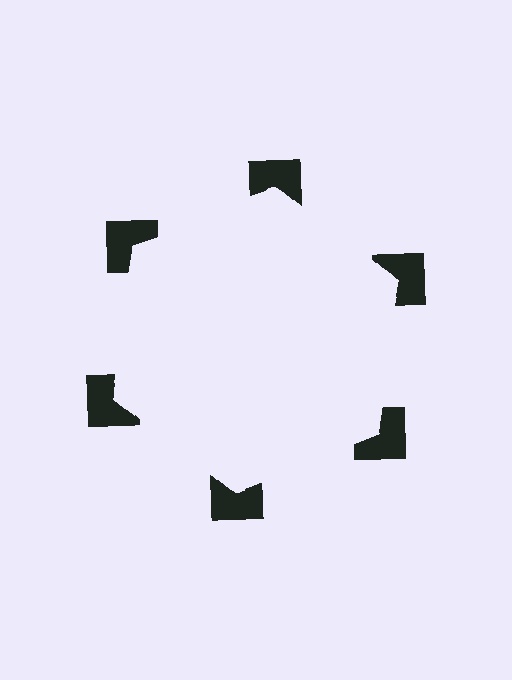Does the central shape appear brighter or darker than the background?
It typically appears slightly brighter than the background, even though no actual brightness change is drawn.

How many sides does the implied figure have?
6 sides.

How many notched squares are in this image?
There are 6 — one at each vertex of the illusory hexagon.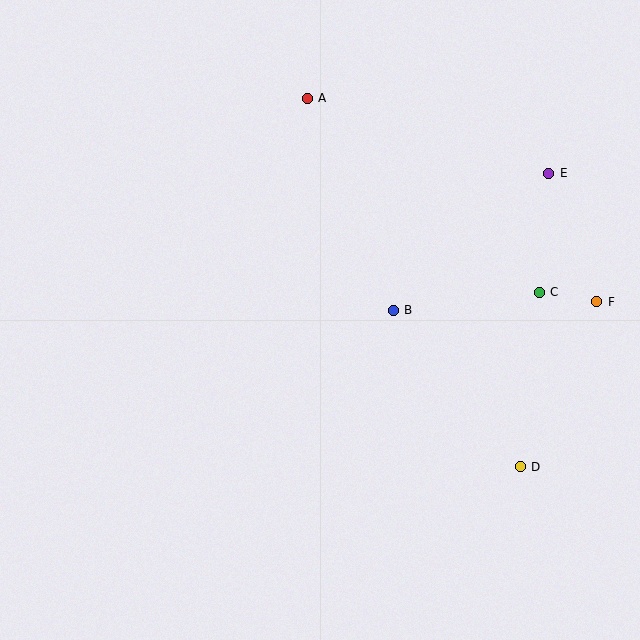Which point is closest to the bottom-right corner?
Point D is closest to the bottom-right corner.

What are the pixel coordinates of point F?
Point F is at (597, 302).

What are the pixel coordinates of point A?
Point A is at (307, 98).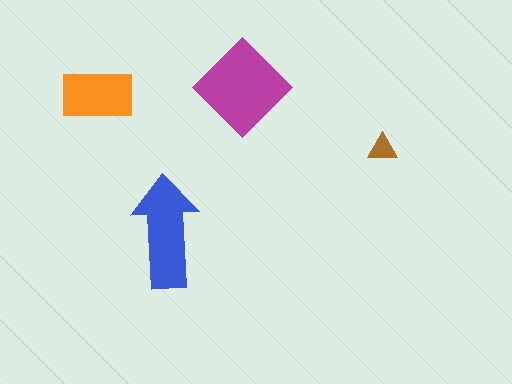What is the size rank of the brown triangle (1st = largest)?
4th.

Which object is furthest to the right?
The brown triangle is rightmost.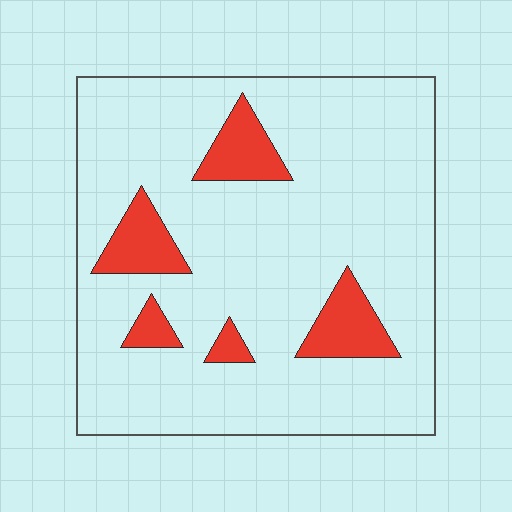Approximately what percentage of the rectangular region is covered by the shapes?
Approximately 15%.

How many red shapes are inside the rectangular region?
5.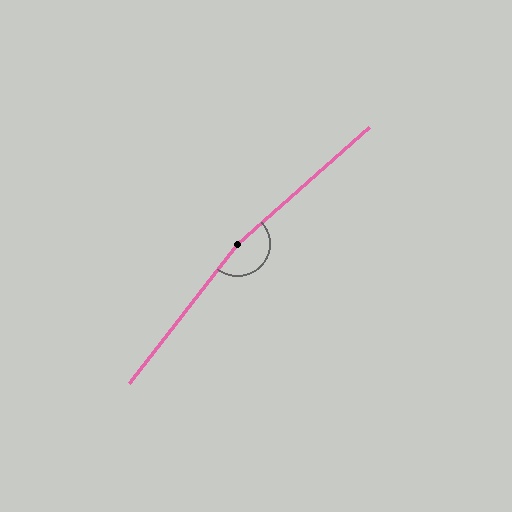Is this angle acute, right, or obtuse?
It is obtuse.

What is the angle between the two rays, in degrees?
Approximately 169 degrees.